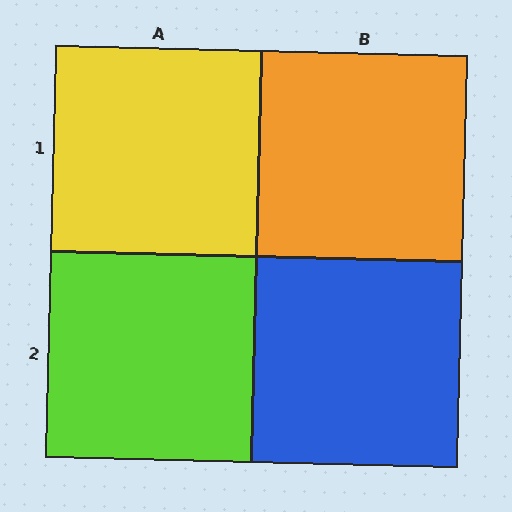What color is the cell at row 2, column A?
Lime.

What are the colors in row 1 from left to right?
Yellow, orange.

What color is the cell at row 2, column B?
Blue.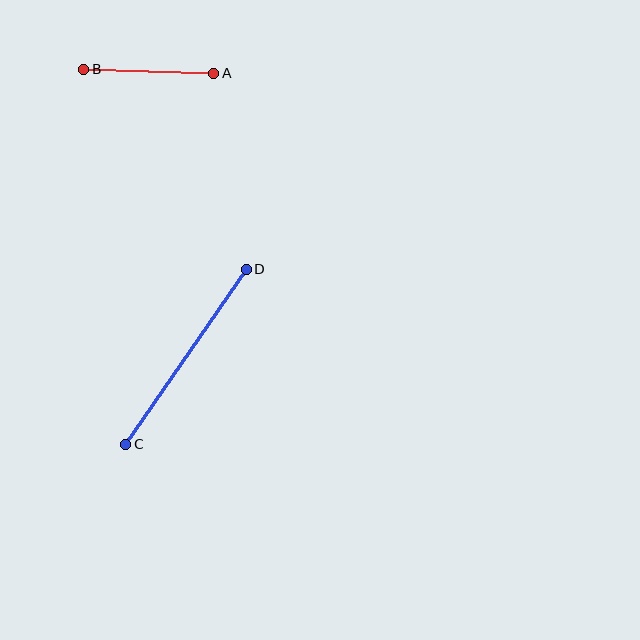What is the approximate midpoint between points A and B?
The midpoint is at approximately (149, 71) pixels.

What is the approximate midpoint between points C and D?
The midpoint is at approximately (186, 357) pixels.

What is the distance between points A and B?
The distance is approximately 130 pixels.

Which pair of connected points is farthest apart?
Points C and D are farthest apart.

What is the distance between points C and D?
The distance is approximately 212 pixels.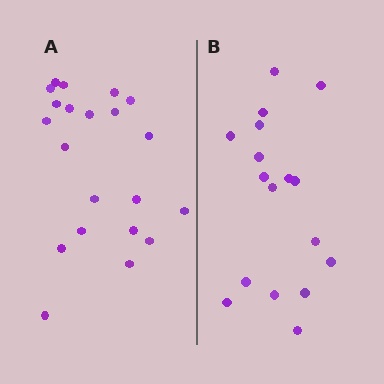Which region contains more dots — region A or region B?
Region A (the left region) has more dots.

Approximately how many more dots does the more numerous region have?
Region A has about 4 more dots than region B.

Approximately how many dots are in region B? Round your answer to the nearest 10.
About 20 dots. (The exact count is 17, which rounds to 20.)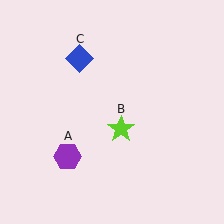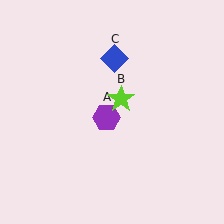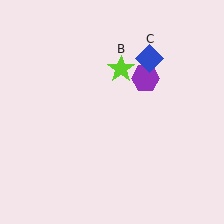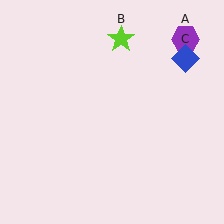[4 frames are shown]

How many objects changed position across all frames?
3 objects changed position: purple hexagon (object A), lime star (object B), blue diamond (object C).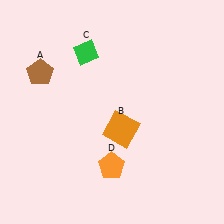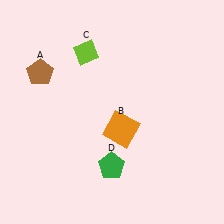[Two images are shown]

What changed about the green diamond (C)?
In Image 1, C is green. In Image 2, it changed to lime.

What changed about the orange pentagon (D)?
In Image 1, D is orange. In Image 2, it changed to green.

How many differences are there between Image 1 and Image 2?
There are 2 differences between the two images.